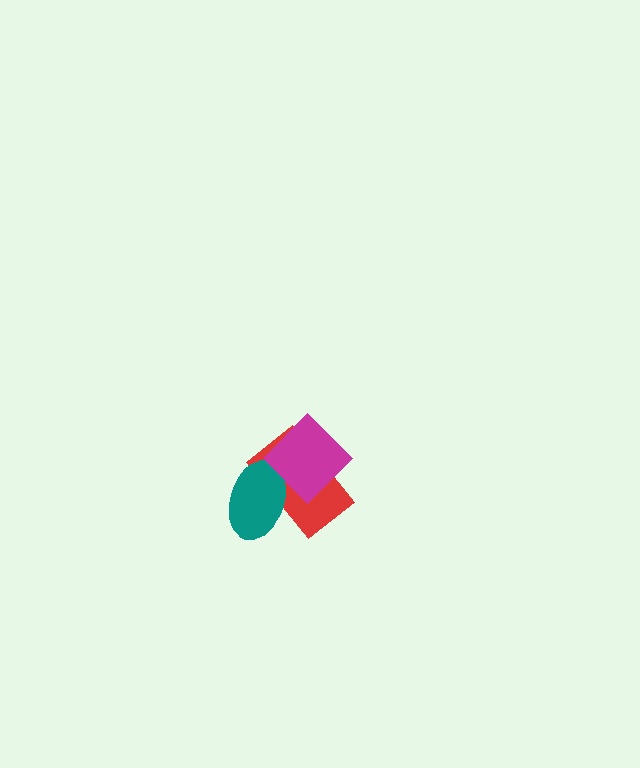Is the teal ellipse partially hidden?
Yes, it is partially covered by another shape.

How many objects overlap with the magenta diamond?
2 objects overlap with the magenta diamond.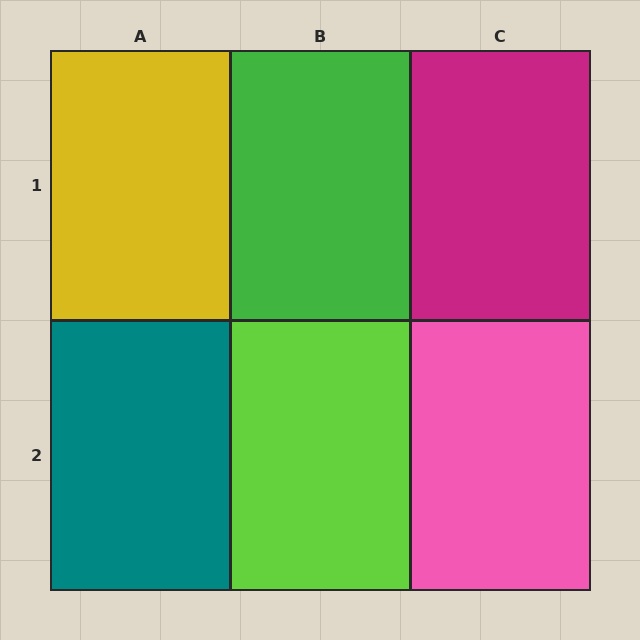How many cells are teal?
1 cell is teal.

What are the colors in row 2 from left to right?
Teal, lime, pink.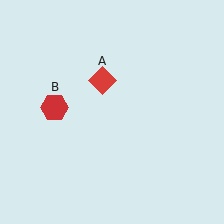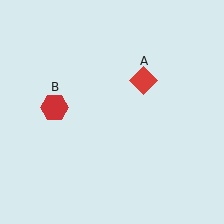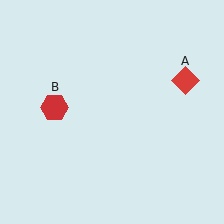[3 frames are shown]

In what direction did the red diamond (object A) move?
The red diamond (object A) moved right.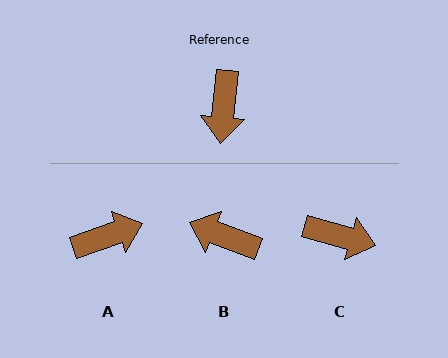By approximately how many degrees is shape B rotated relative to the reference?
Approximately 105 degrees clockwise.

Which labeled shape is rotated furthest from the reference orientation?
A, about 115 degrees away.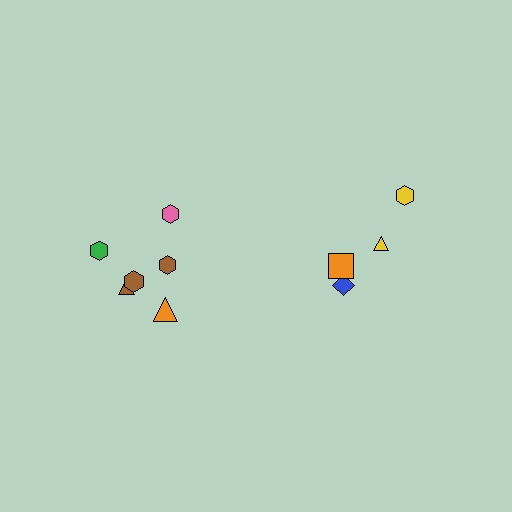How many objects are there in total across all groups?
There are 10 objects.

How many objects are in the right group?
There are 4 objects.